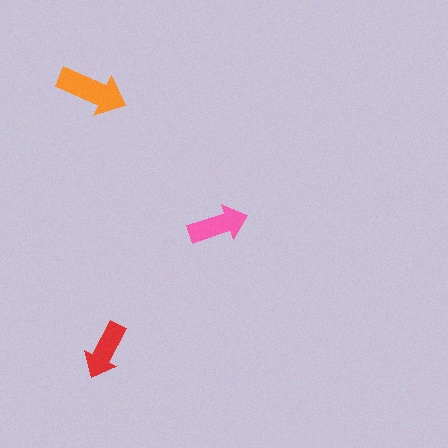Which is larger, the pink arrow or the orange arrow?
The orange one.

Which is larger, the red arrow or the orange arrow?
The orange one.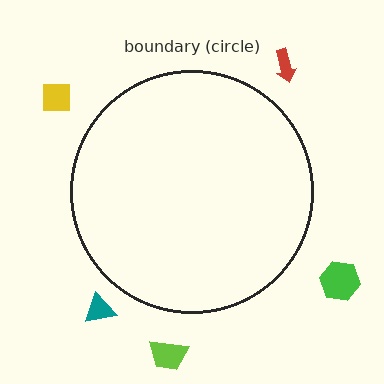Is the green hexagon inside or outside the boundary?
Outside.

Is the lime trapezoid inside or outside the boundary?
Outside.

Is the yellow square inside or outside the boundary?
Outside.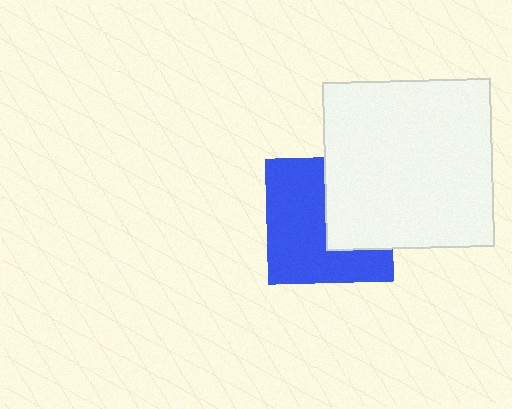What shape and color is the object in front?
The object in front is a white square.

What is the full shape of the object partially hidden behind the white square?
The partially hidden object is a blue square.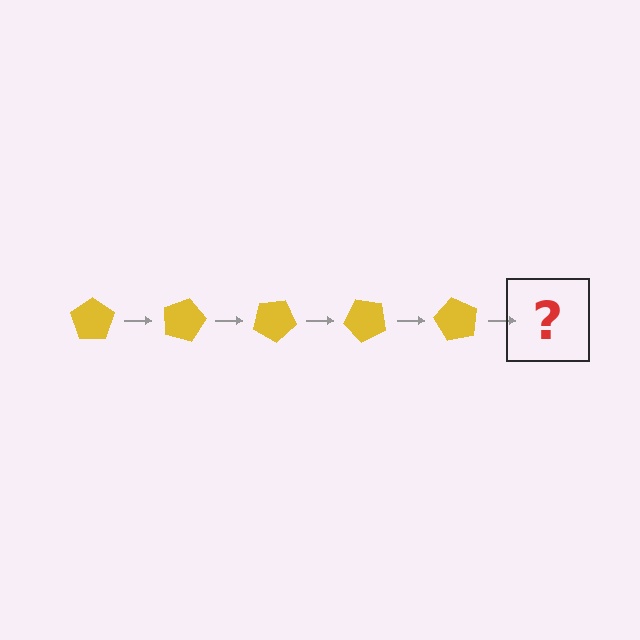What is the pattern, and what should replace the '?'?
The pattern is that the pentagon rotates 15 degrees each step. The '?' should be a yellow pentagon rotated 75 degrees.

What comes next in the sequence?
The next element should be a yellow pentagon rotated 75 degrees.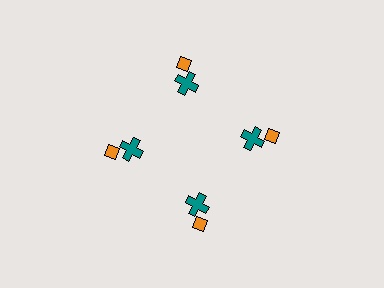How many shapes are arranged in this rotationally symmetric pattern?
There are 8 shapes, arranged in 4 groups of 2.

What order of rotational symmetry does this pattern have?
This pattern has 4-fold rotational symmetry.